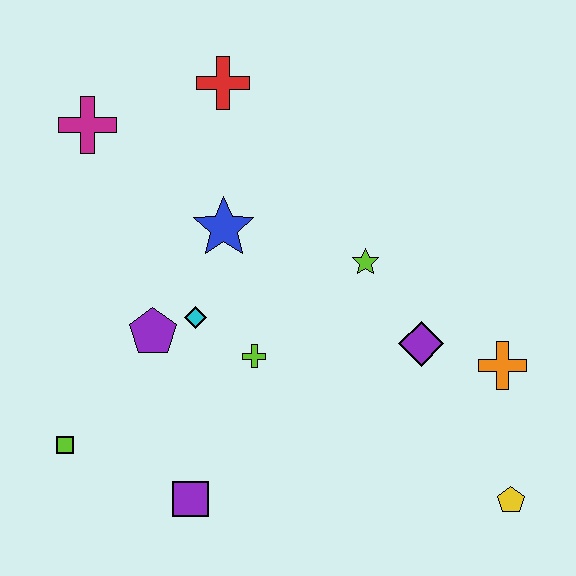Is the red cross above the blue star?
Yes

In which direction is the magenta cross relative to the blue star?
The magenta cross is to the left of the blue star.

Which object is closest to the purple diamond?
The orange cross is closest to the purple diamond.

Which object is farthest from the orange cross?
The magenta cross is farthest from the orange cross.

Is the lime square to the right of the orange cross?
No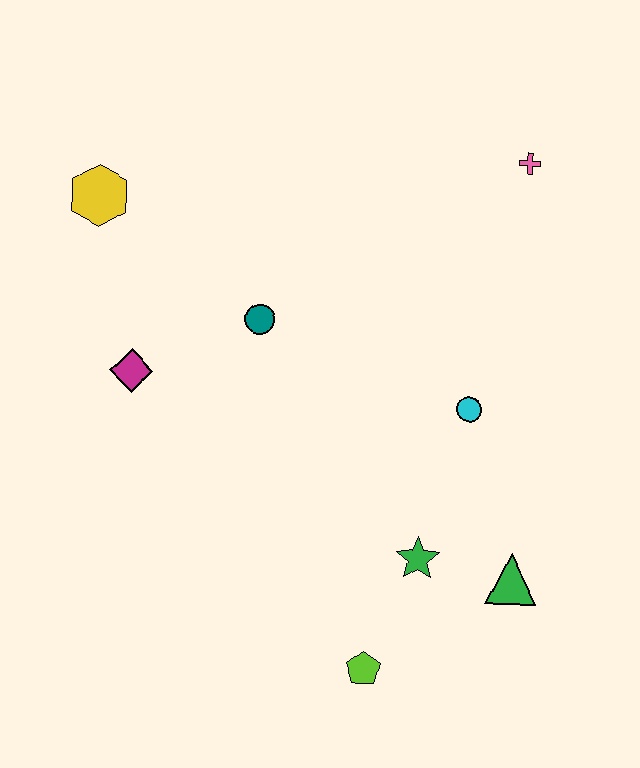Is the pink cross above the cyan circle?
Yes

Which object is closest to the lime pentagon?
The green star is closest to the lime pentagon.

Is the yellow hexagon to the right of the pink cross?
No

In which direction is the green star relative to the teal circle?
The green star is below the teal circle.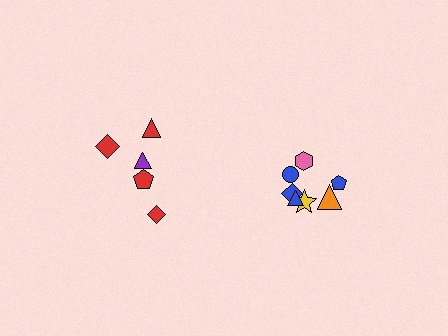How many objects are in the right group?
There are 7 objects.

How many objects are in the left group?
There are 5 objects.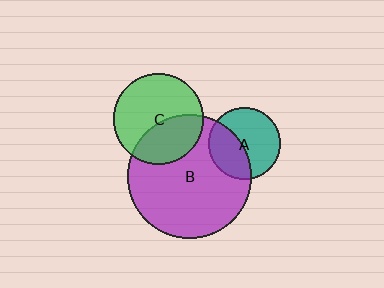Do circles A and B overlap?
Yes.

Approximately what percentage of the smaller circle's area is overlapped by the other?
Approximately 40%.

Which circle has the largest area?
Circle B (purple).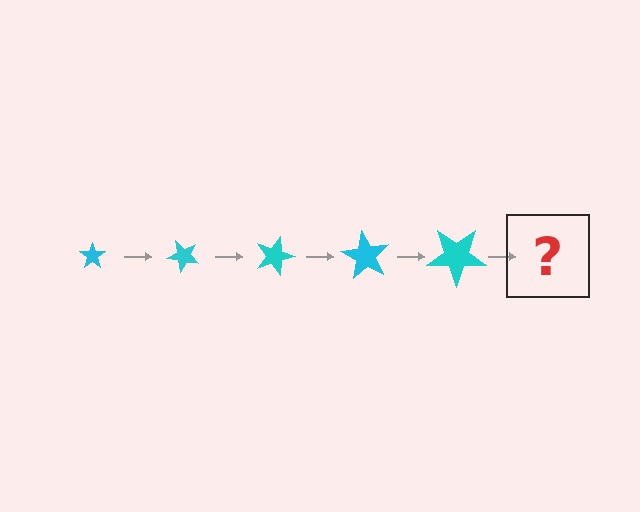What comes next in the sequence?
The next element should be a star, larger than the previous one and rotated 225 degrees from the start.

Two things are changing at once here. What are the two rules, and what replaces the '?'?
The two rules are that the star grows larger each step and it rotates 45 degrees each step. The '?' should be a star, larger than the previous one and rotated 225 degrees from the start.